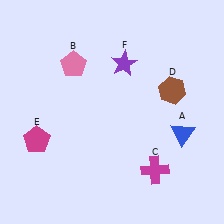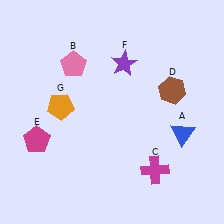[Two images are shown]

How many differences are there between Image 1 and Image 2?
There is 1 difference between the two images.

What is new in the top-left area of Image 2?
An orange pentagon (G) was added in the top-left area of Image 2.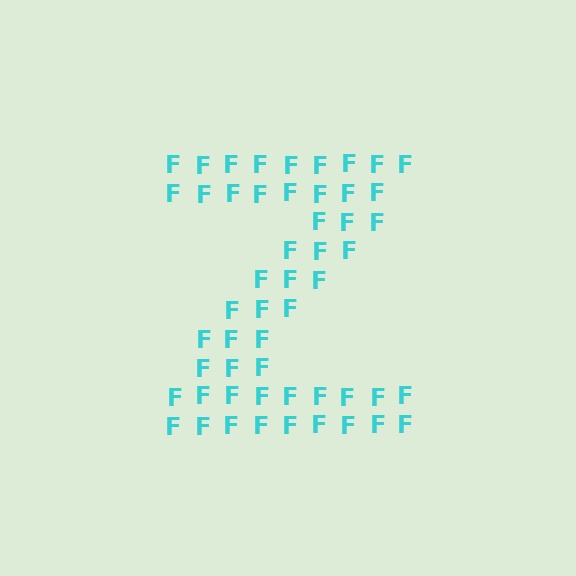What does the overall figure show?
The overall figure shows the letter Z.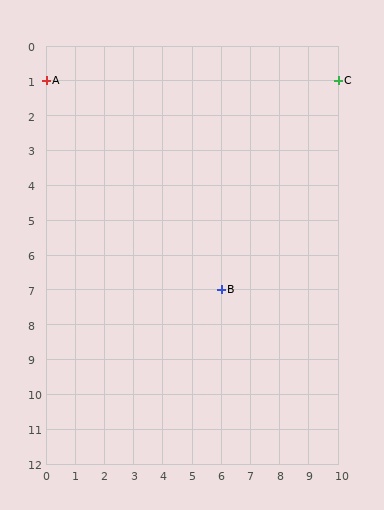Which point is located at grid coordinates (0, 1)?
Point A is at (0, 1).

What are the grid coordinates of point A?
Point A is at grid coordinates (0, 1).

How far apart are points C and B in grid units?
Points C and B are 4 columns and 6 rows apart (about 7.2 grid units diagonally).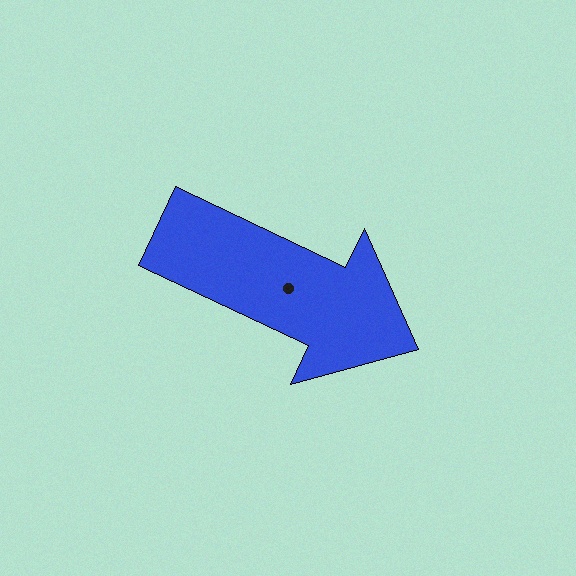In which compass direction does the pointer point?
Southeast.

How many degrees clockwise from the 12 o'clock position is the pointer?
Approximately 115 degrees.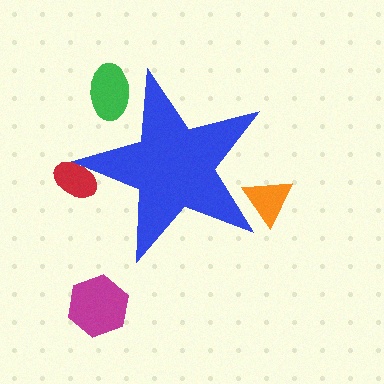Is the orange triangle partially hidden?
Yes, the orange triangle is partially hidden behind the blue star.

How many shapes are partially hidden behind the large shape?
3 shapes are partially hidden.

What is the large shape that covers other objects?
A blue star.